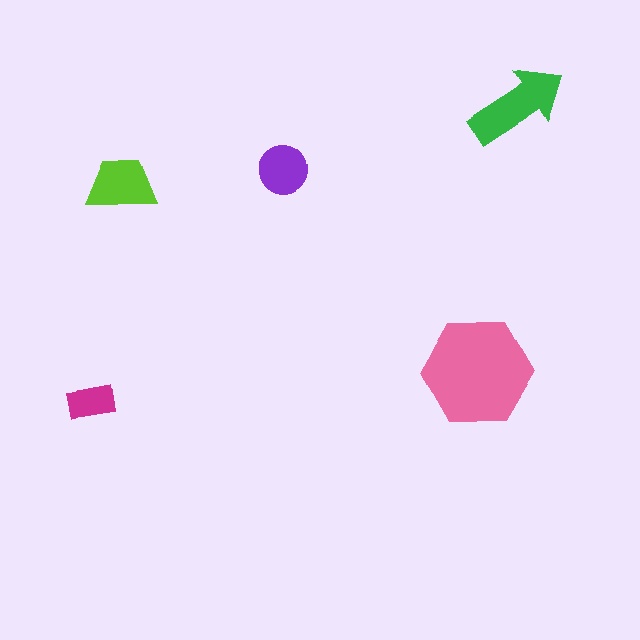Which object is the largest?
The pink hexagon.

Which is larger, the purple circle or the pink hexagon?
The pink hexagon.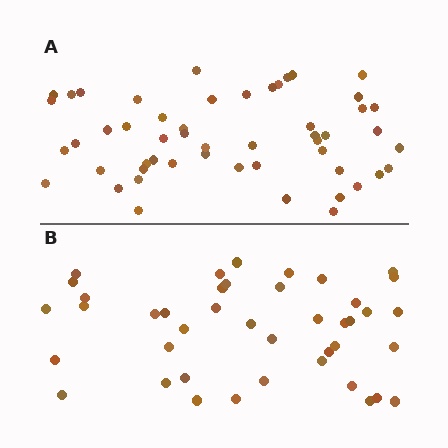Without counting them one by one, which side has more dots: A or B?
Region A (the top region) has more dots.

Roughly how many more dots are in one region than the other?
Region A has roughly 10 or so more dots than region B.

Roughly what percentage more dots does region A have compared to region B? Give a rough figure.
About 25% more.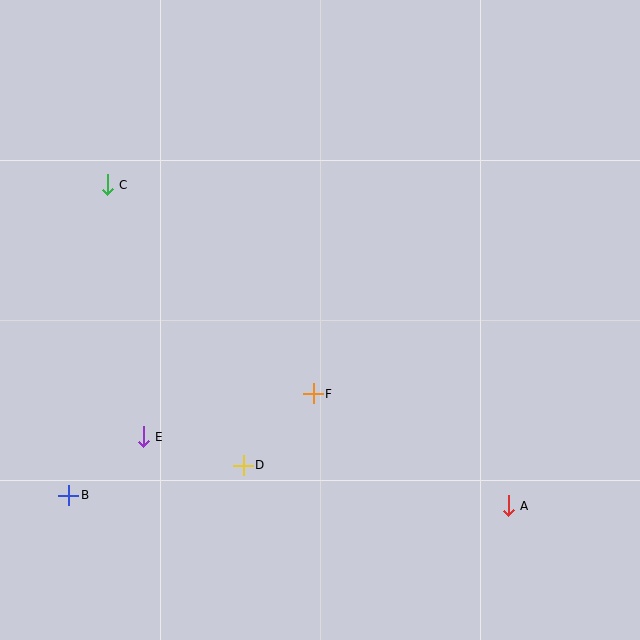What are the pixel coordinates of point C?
Point C is at (107, 185).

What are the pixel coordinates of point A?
Point A is at (508, 506).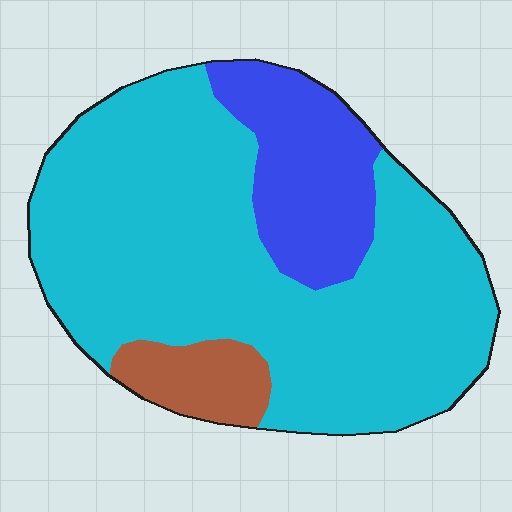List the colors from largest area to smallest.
From largest to smallest: cyan, blue, brown.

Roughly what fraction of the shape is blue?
Blue takes up about one fifth (1/5) of the shape.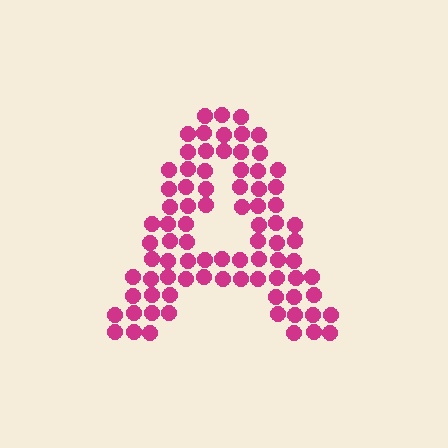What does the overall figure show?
The overall figure shows the letter A.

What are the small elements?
The small elements are circles.